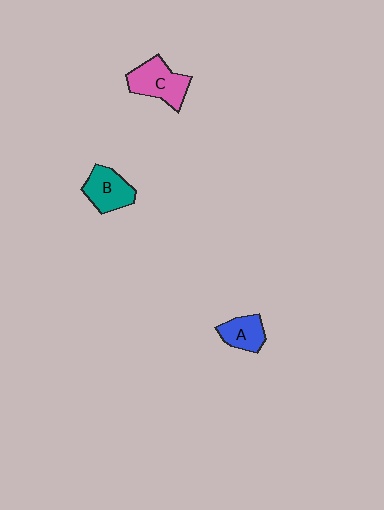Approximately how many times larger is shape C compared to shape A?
Approximately 1.5 times.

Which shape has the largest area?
Shape C (pink).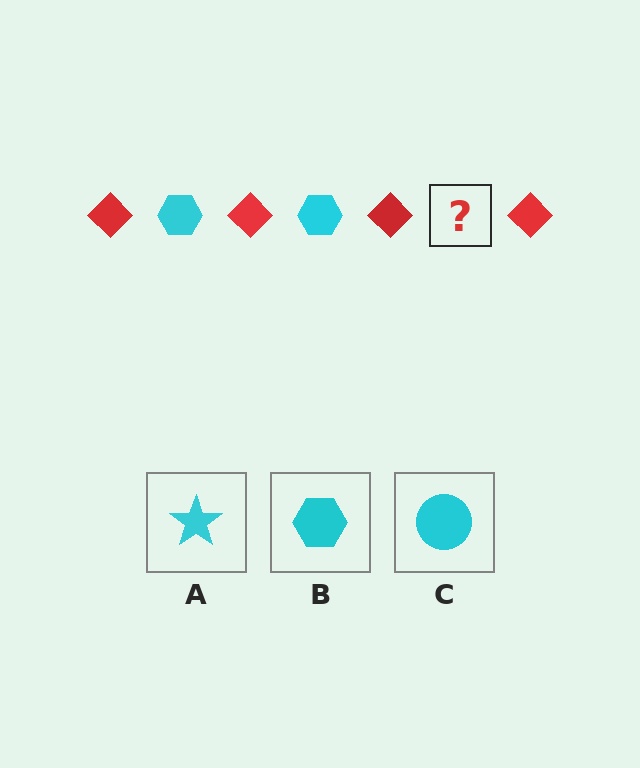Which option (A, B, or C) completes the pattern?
B.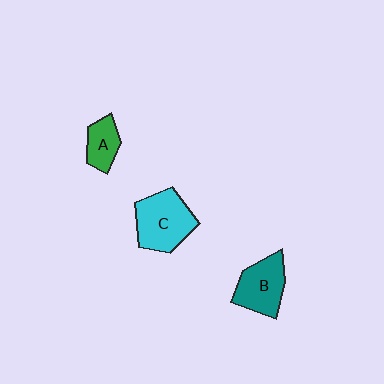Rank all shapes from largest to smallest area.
From largest to smallest: C (cyan), B (teal), A (green).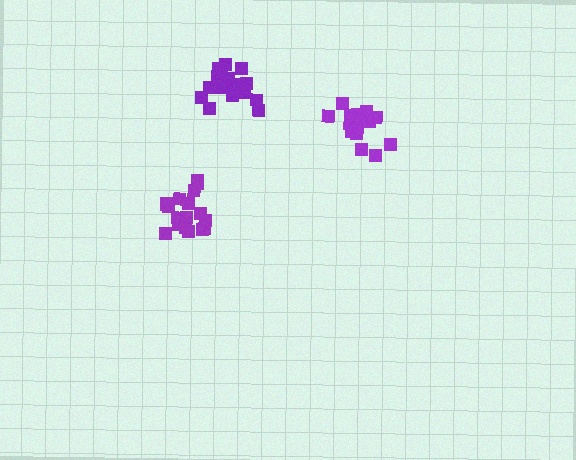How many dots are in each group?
Group 1: 17 dots, Group 2: 18 dots, Group 3: 18 dots (53 total).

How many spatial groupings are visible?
There are 3 spatial groupings.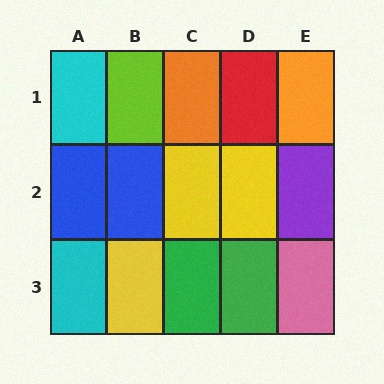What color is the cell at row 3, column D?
Green.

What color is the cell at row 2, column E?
Purple.